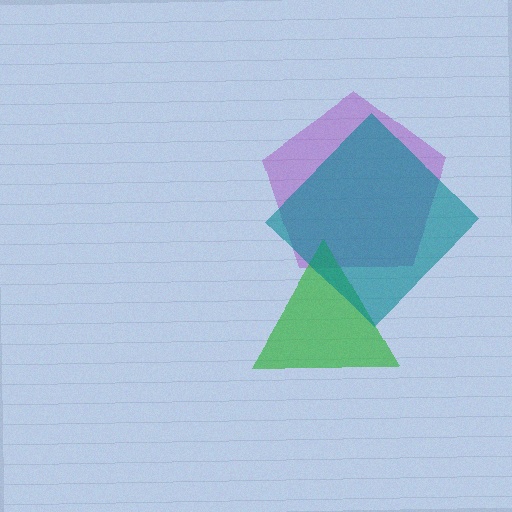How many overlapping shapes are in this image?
There are 3 overlapping shapes in the image.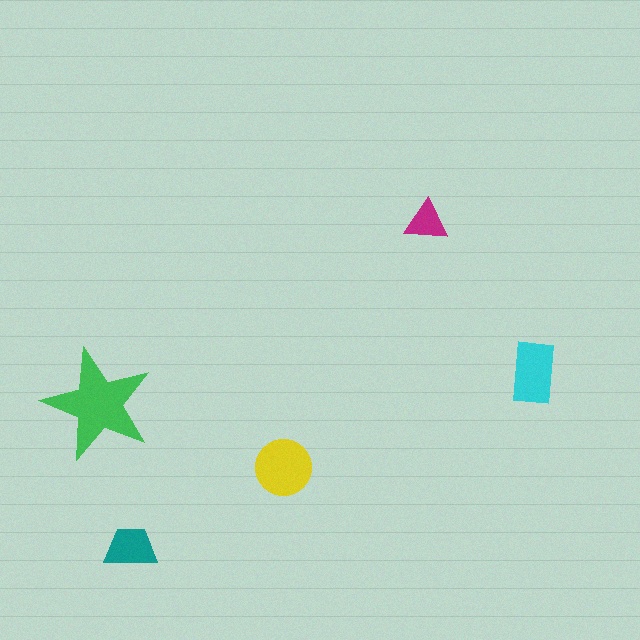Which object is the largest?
The green star.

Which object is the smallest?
The magenta triangle.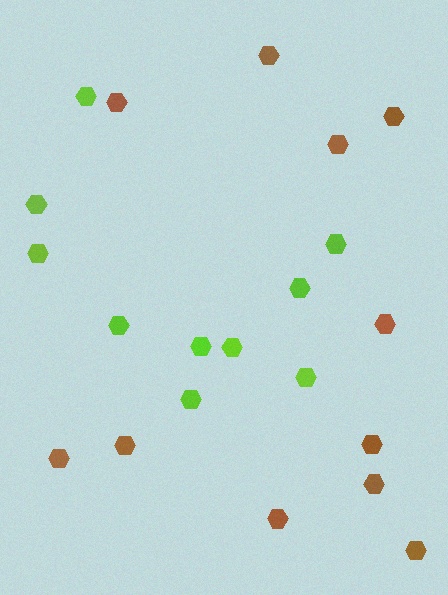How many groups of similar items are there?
There are 2 groups: one group of brown hexagons (11) and one group of lime hexagons (10).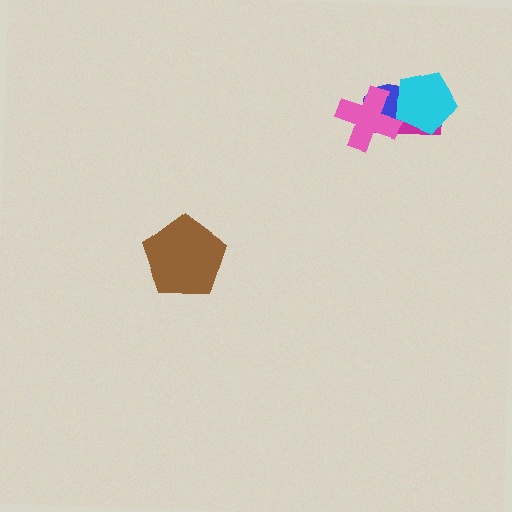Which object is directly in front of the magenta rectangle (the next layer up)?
The blue ellipse is directly in front of the magenta rectangle.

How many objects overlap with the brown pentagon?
0 objects overlap with the brown pentagon.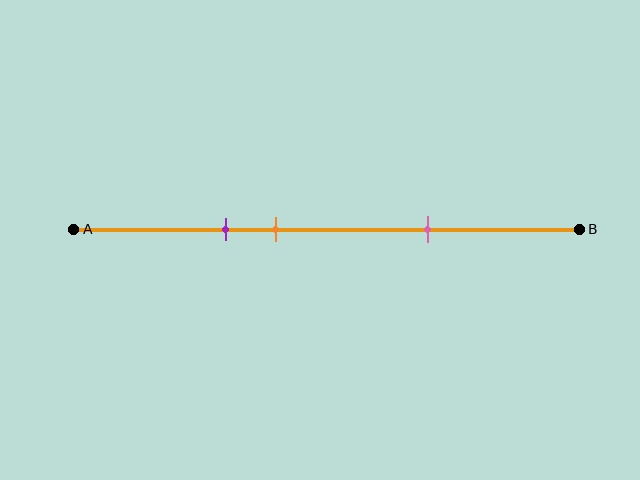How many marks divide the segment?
There are 3 marks dividing the segment.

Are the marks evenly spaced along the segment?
No, the marks are not evenly spaced.